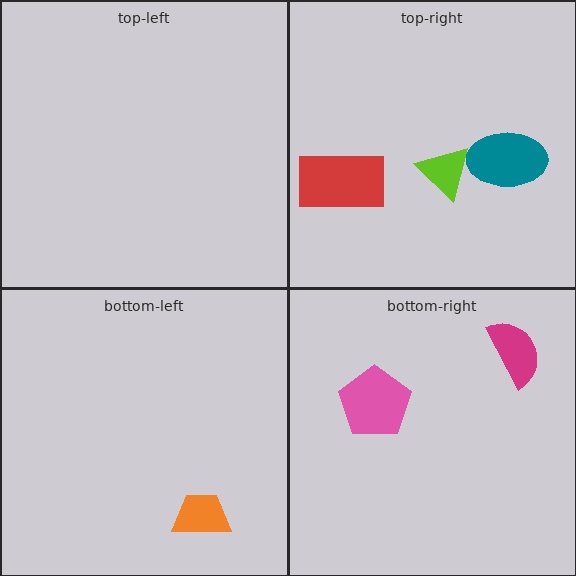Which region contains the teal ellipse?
The top-right region.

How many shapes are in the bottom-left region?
1.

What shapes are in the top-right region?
The red rectangle, the lime triangle, the teal ellipse.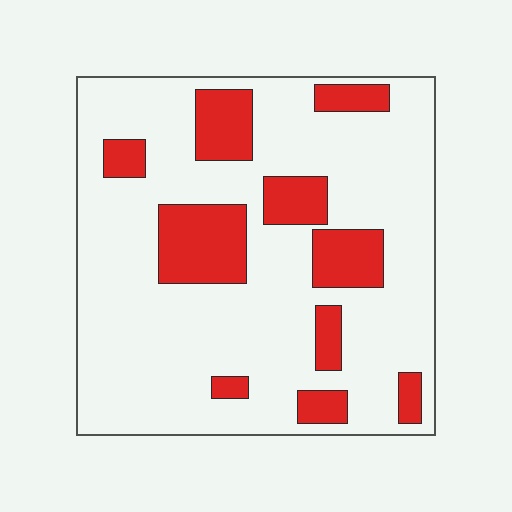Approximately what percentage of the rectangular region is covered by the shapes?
Approximately 20%.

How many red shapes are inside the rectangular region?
10.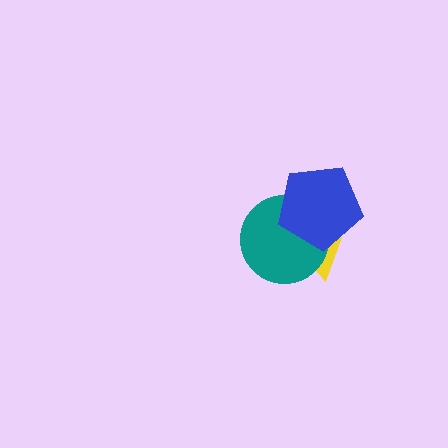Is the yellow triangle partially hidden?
Yes, it is partially covered by another shape.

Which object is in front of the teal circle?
The blue pentagon is in front of the teal circle.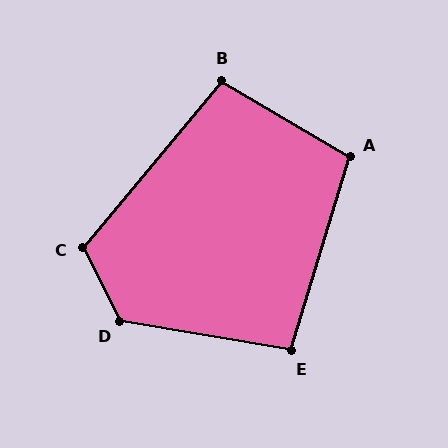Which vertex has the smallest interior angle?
E, at approximately 97 degrees.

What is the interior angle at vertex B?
Approximately 99 degrees (obtuse).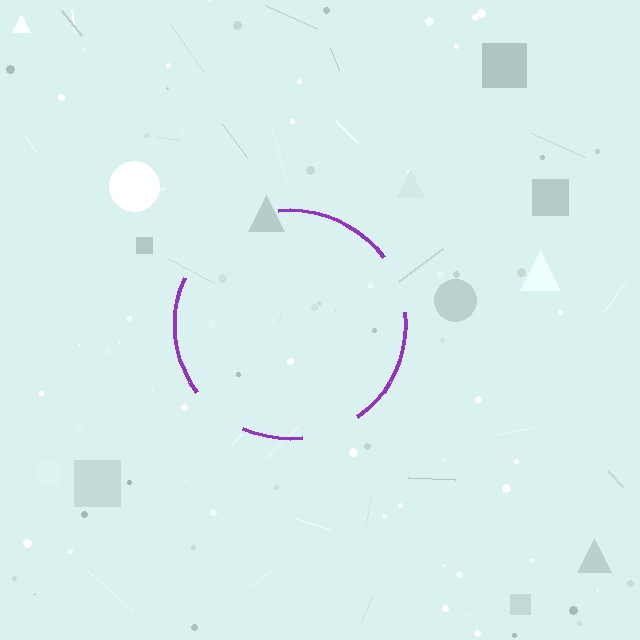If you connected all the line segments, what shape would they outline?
They would outline a circle.